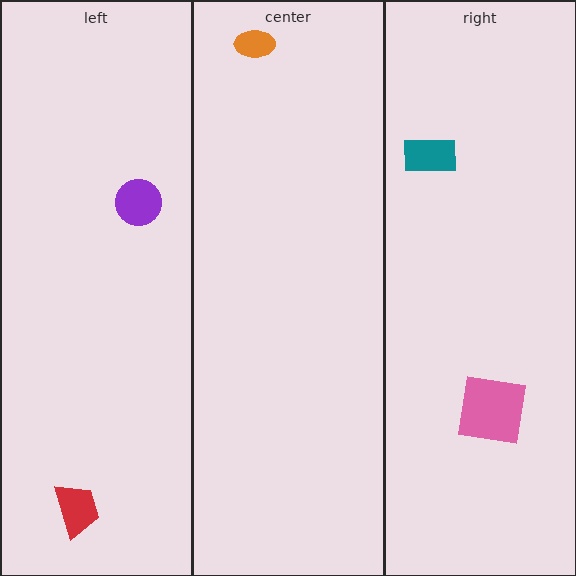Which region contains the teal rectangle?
The right region.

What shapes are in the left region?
The purple circle, the red trapezoid.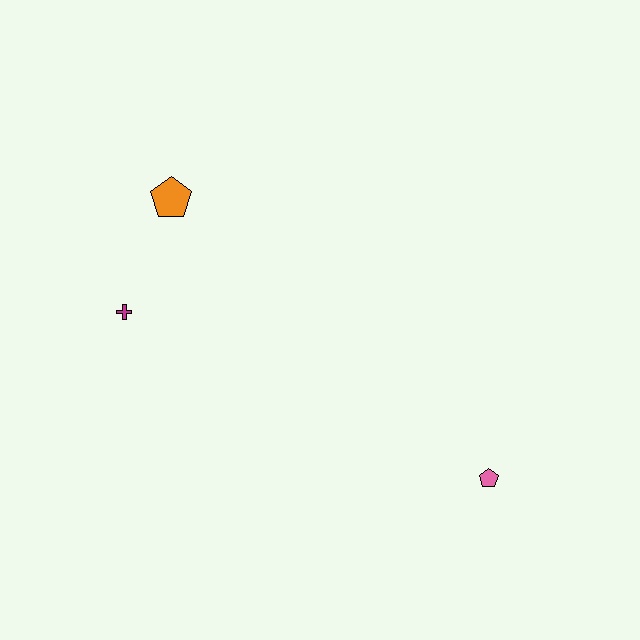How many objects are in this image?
There are 3 objects.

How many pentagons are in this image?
There are 2 pentagons.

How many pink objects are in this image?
There is 1 pink object.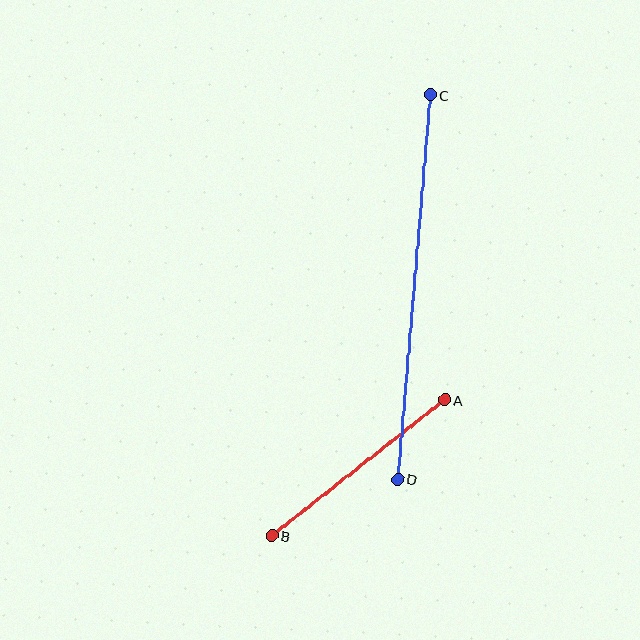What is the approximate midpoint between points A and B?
The midpoint is at approximately (358, 468) pixels.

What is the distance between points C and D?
The distance is approximately 386 pixels.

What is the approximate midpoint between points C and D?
The midpoint is at approximately (414, 287) pixels.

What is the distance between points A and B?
The distance is approximately 220 pixels.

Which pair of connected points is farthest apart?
Points C and D are farthest apart.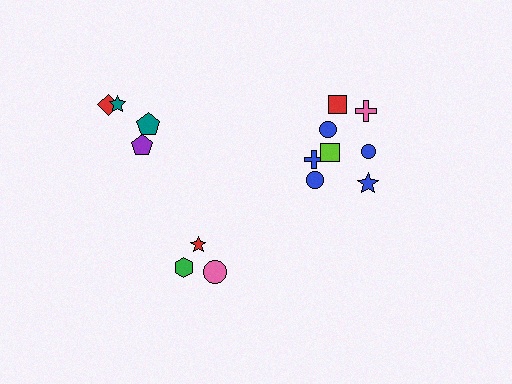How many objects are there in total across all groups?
There are 15 objects.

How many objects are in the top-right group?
There are 8 objects.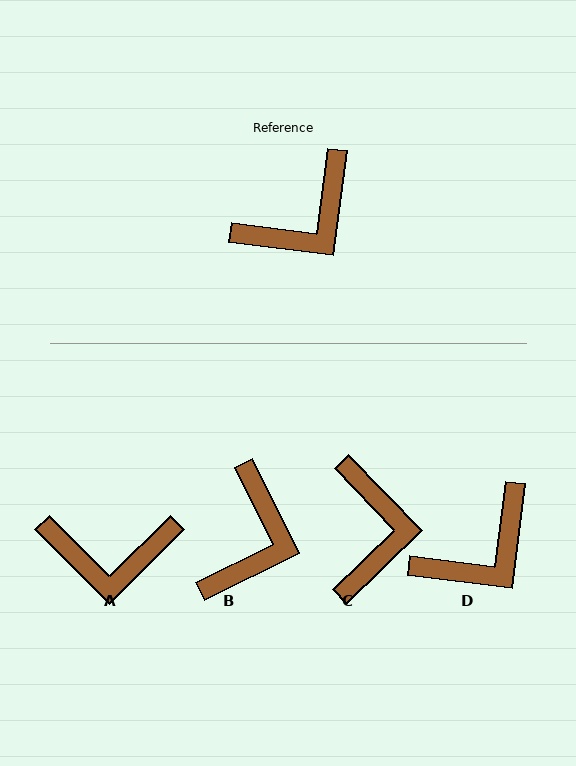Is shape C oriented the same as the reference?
No, it is off by about 51 degrees.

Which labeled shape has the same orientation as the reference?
D.